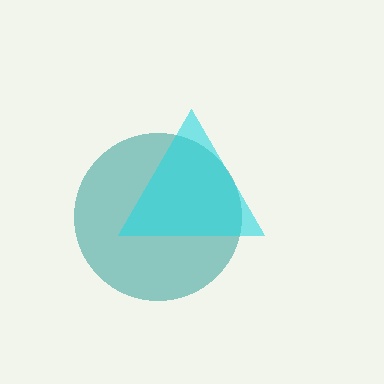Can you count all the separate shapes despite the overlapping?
Yes, there are 2 separate shapes.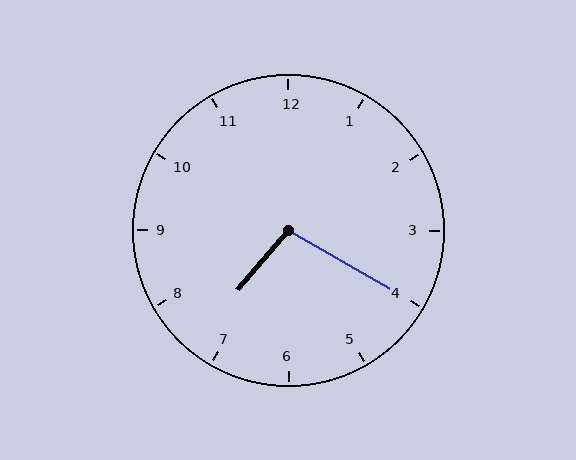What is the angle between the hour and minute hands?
Approximately 100 degrees.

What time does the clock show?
7:20.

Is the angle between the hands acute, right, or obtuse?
It is obtuse.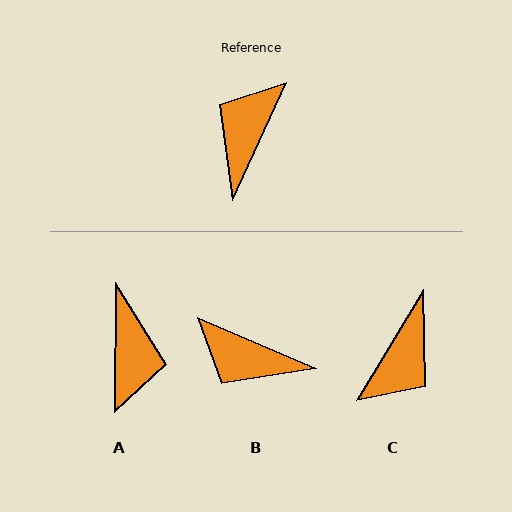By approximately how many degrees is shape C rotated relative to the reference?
Approximately 173 degrees counter-clockwise.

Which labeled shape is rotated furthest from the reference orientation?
C, about 173 degrees away.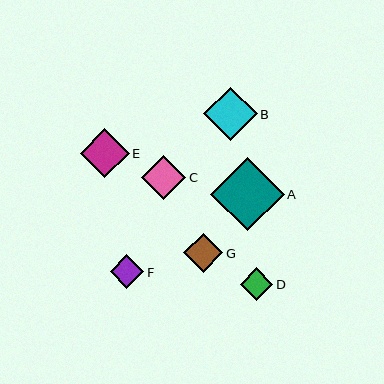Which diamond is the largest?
Diamond A is the largest with a size of approximately 74 pixels.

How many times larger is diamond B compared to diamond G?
Diamond B is approximately 1.4 times the size of diamond G.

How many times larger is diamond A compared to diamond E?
Diamond A is approximately 1.5 times the size of diamond E.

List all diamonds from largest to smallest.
From largest to smallest: A, B, E, C, G, F, D.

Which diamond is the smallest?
Diamond D is the smallest with a size of approximately 32 pixels.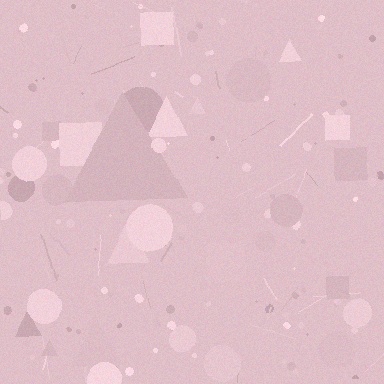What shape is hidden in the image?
A triangle is hidden in the image.